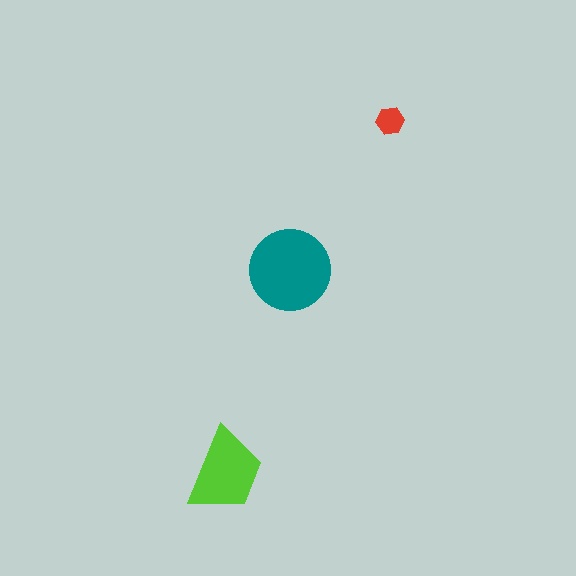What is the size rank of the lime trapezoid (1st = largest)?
2nd.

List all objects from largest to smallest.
The teal circle, the lime trapezoid, the red hexagon.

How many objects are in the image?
There are 3 objects in the image.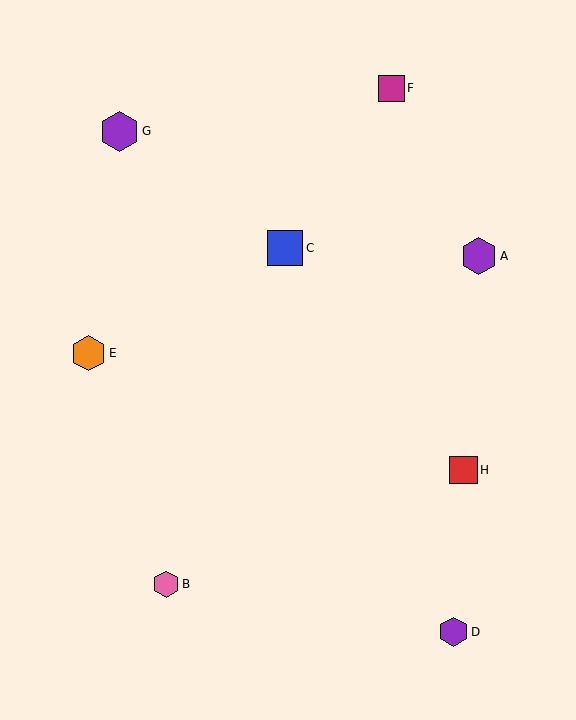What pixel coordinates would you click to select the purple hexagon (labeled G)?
Click at (119, 131) to select the purple hexagon G.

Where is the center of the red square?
The center of the red square is at (463, 470).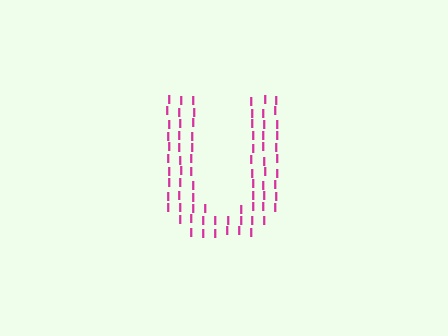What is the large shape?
The large shape is the letter U.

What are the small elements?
The small elements are letter I's.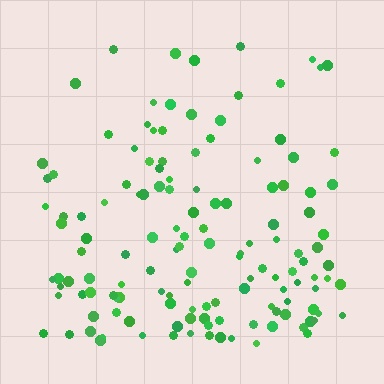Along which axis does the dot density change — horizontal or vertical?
Vertical.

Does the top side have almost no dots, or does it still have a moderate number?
Still a moderate number, just noticeably fewer than the bottom.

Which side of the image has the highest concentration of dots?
The bottom.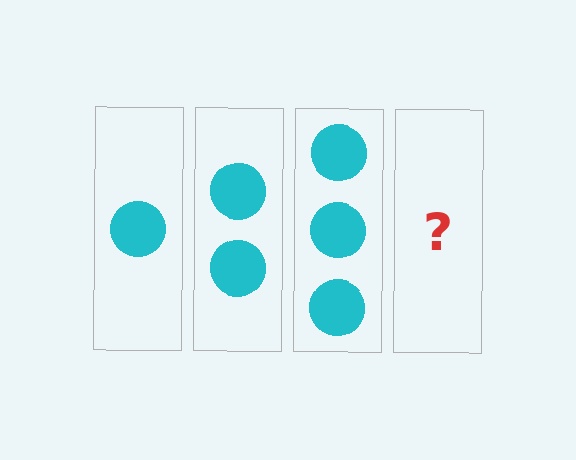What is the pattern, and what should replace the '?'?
The pattern is that each step adds one more circle. The '?' should be 4 circles.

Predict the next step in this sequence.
The next step is 4 circles.